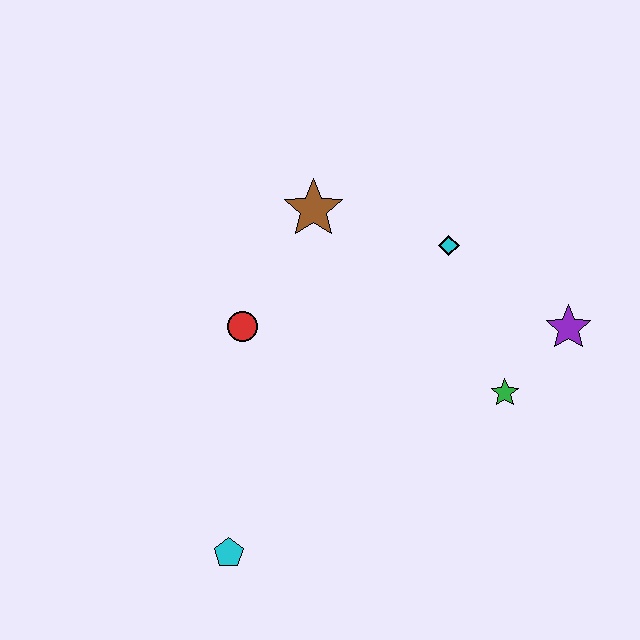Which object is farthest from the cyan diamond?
The cyan pentagon is farthest from the cyan diamond.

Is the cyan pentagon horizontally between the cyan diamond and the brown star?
No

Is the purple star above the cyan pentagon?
Yes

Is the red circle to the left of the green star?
Yes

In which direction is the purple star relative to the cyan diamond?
The purple star is to the right of the cyan diamond.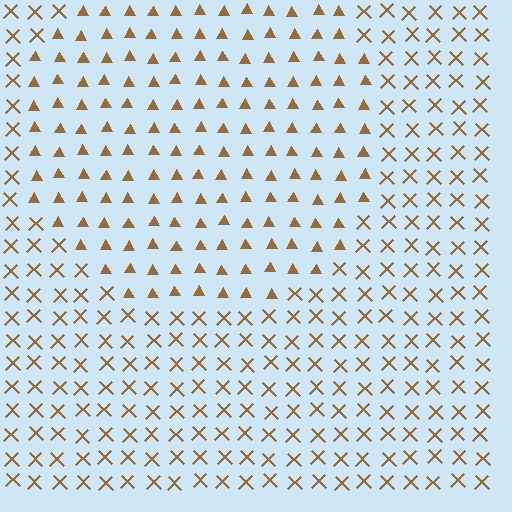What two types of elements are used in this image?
The image uses triangles inside the circle region and X marks outside it.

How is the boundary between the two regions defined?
The boundary is defined by a change in element shape: triangles inside vs. X marks outside. All elements share the same color and spacing.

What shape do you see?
I see a circle.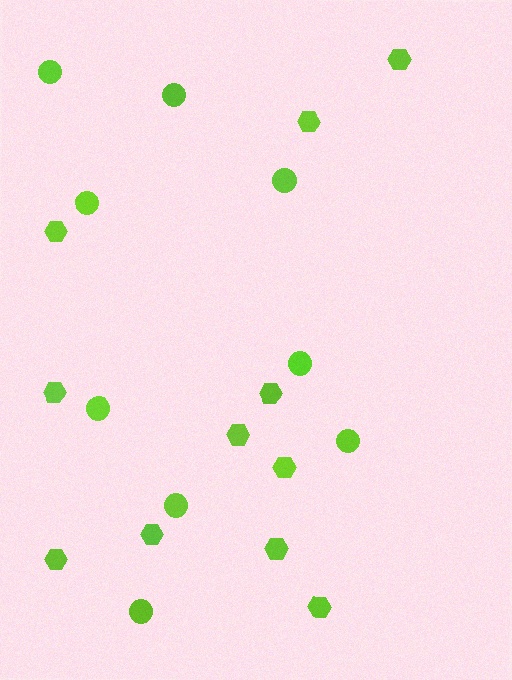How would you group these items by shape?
There are 2 groups: one group of hexagons (11) and one group of circles (9).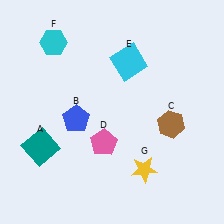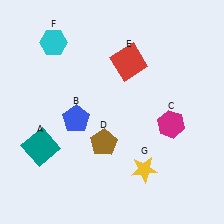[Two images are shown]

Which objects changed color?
C changed from brown to magenta. D changed from pink to brown. E changed from cyan to red.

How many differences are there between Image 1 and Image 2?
There are 3 differences between the two images.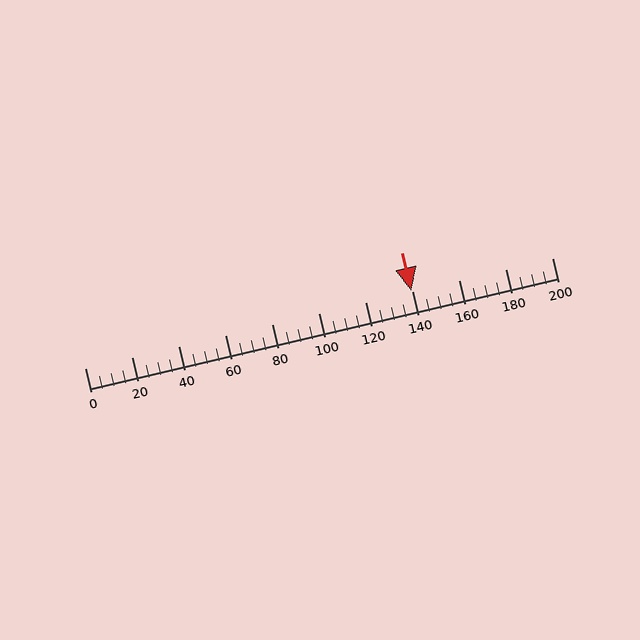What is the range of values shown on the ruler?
The ruler shows values from 0 to 200.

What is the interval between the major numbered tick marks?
The major tick marks are spaced 20 units apart.